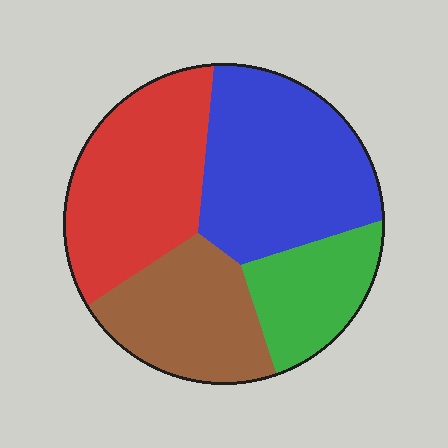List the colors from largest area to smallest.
From largest to smallest: blue, red, brown, green.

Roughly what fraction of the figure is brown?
Brown covers about 20% of the figure.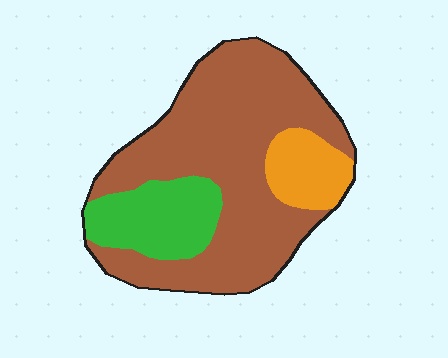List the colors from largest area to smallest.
From largest to smallest: brown, green, orange.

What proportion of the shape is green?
Green takes up between a sixth and a third of the shape.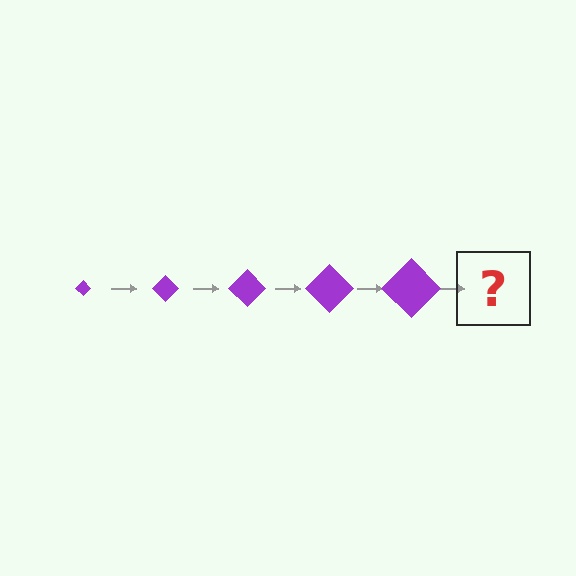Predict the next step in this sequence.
The next step is a purple diamond, larger than the previous one.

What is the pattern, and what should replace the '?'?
The pattern is that the diamond gets progressively larger each step. The '?' should be a purple diamond, larger than the previous one.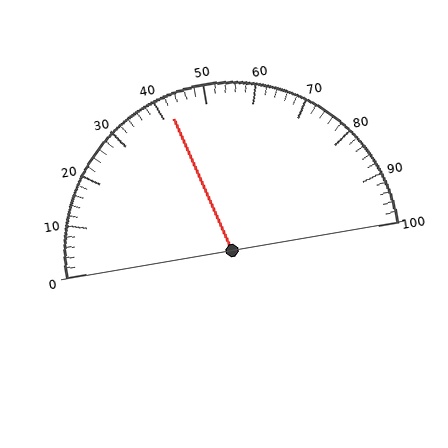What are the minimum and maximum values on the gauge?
The gauge ranges from 0 to 100.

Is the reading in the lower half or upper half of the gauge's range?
The reading is in the lower half of the range (0 to 100).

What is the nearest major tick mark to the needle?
The nearest major tick mark is 40.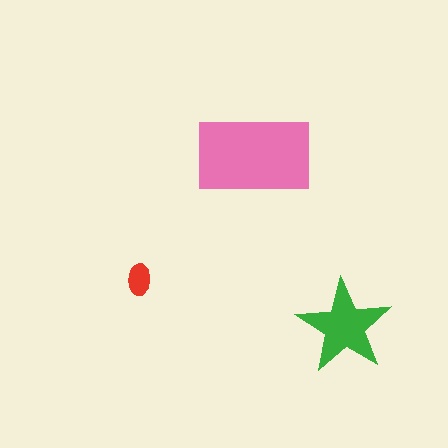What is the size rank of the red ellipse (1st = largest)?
3rd.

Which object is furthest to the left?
The red ellipse is leftmost.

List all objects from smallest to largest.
The red ellipse, the green star, the pink rectangle.